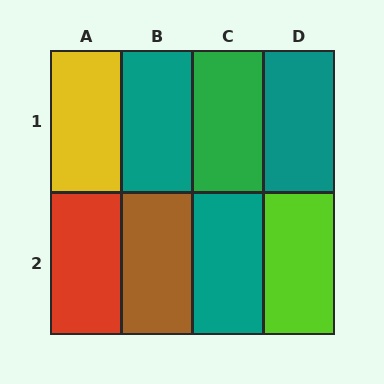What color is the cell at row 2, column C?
Teal.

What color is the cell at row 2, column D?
Lime.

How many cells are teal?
3 cells are teal.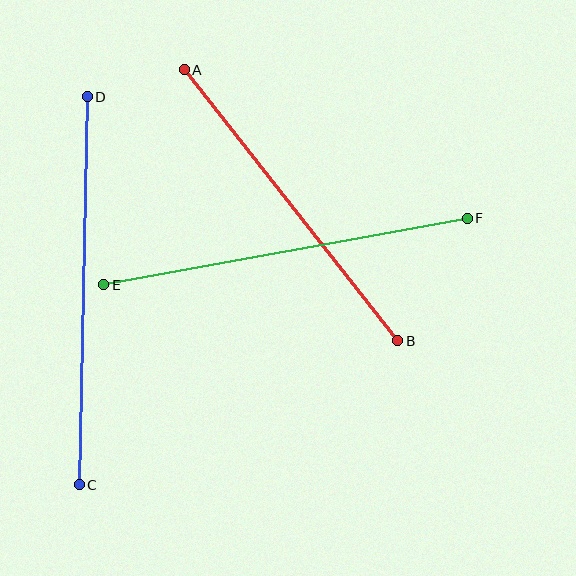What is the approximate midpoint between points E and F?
The midpoint is at approximately (286, 252) pixels.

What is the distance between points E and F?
The distance is approximately 370 pixels.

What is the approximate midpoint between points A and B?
The midpoint is at approximately (291, 205) pixels.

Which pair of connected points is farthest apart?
Points C and D are farthest apart.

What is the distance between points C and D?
The distance is approximately 388 pixels.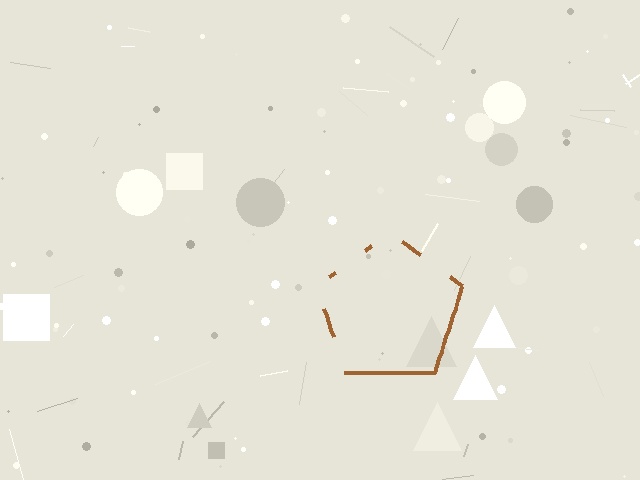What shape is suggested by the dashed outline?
The dashed outline suggests a pentagon.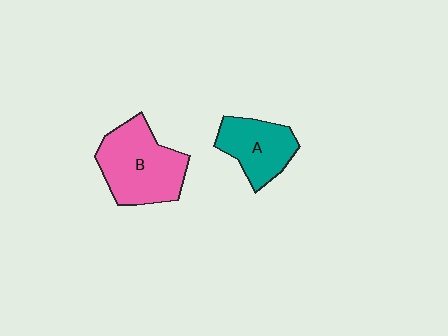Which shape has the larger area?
Shape B (pink).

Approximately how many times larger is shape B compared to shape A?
Approximately 1.5 times.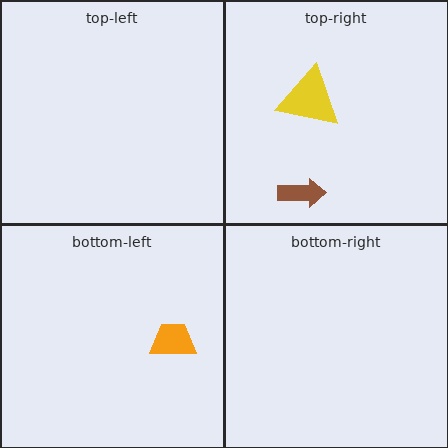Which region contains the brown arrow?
The top-right region.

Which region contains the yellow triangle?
The top-right region.